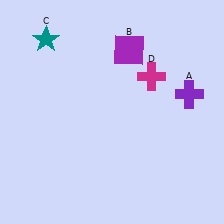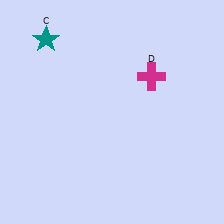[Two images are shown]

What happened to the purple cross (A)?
The purple cross (A) was removed in Image 2. It was in the top-right area of Image 1.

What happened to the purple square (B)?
The purple square (B) was removed in Image 2. It was in the top-right area of Image 1.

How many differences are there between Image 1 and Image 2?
There are 2 differences between the two images.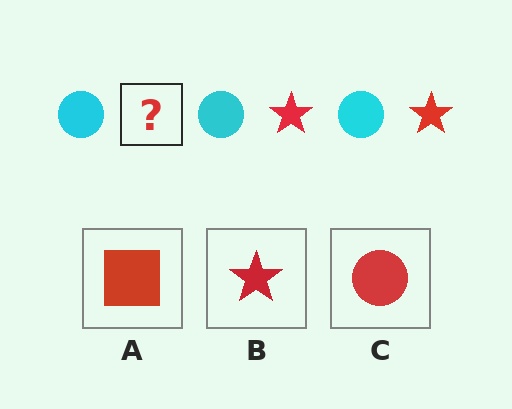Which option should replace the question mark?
Option B.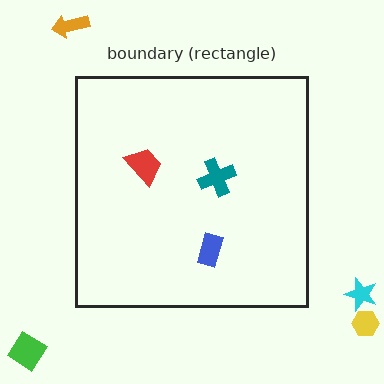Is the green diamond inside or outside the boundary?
Outside.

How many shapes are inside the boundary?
3 inside, 4 outside.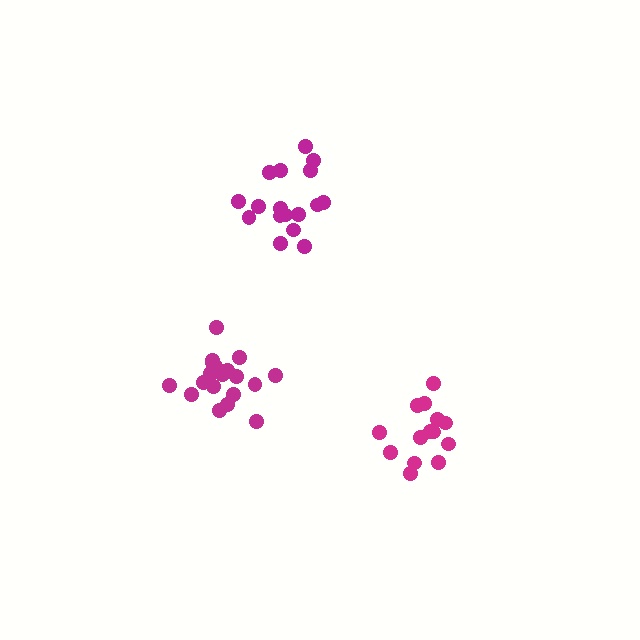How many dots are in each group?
Group 1: 17 dots, Group 2: 19 dots, Group 3: 14 dots (50 total).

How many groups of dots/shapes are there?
There are 3 groups.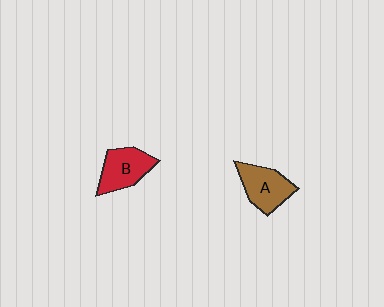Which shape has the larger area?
Shape A (brown).